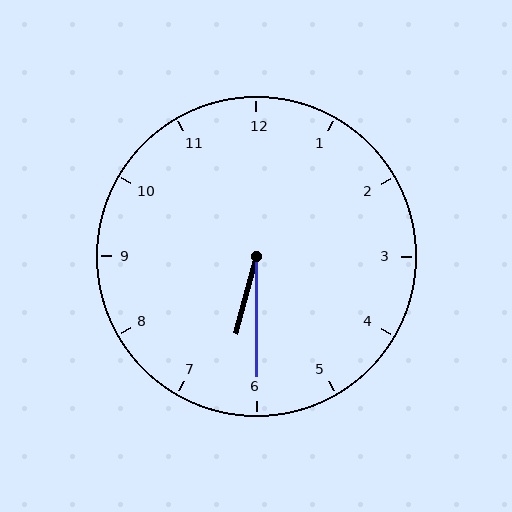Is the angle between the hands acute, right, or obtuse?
It is acute.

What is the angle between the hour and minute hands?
Approximately 15 degrees.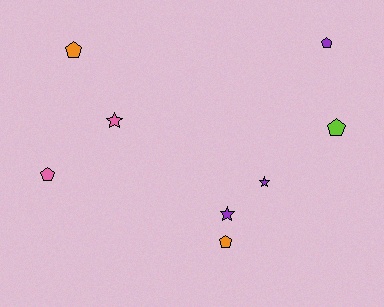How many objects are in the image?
There are 8 objects.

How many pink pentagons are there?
There is 1 pink pentagon.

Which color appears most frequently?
Purple, with 3 objects.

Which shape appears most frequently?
Pentagon, with 5 objects.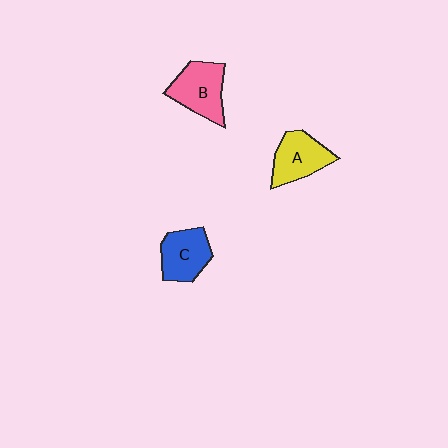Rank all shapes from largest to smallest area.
From largest to smallest: B (pink), A (yellow), C (blue).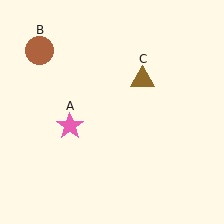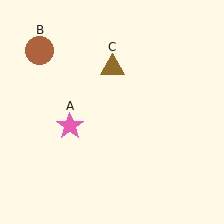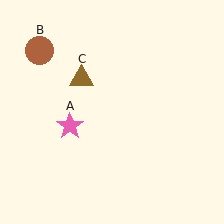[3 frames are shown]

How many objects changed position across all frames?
1 object changed position: brown triangle (object C).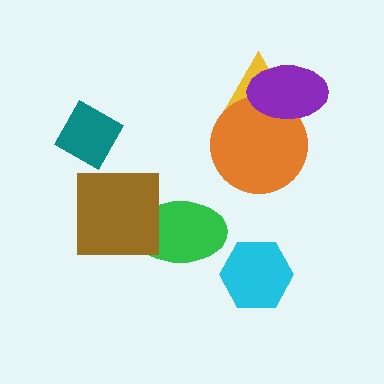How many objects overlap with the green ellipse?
1 object overlaps with the green ellipse.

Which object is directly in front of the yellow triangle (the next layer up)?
The orange circle is directly in front of the yellow triangle.